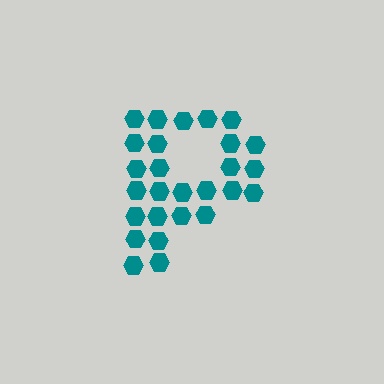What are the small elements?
The small elements are hexagons.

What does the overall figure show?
The overall figure shows the letter P.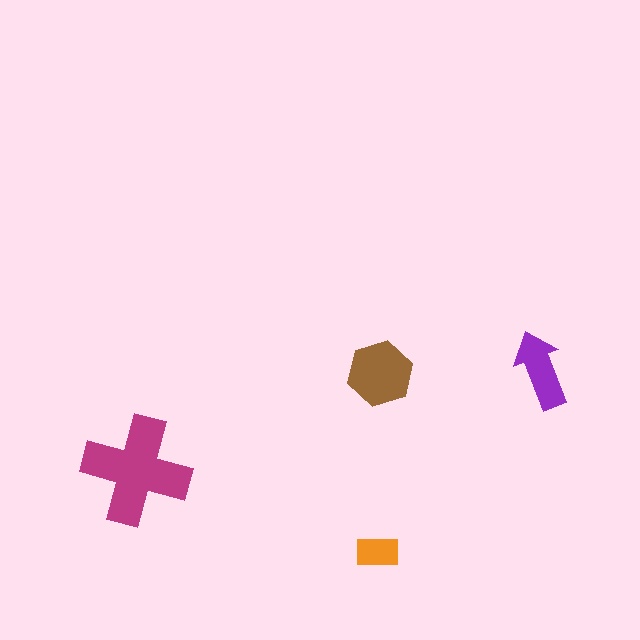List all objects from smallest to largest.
The orange rectangle, the purple arrow, the brown hexagon, the magenta cross.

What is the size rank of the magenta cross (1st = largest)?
1st.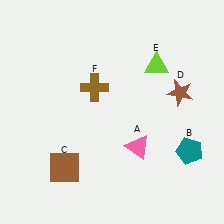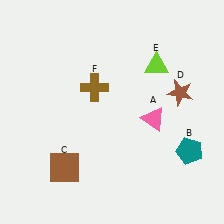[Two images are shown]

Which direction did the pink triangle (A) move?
The pink triangle (A) moved up.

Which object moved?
The pink triangle (A) moved up.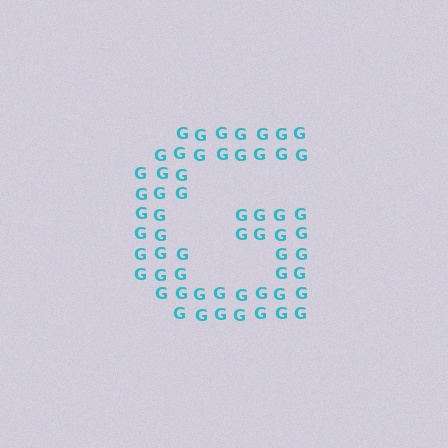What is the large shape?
The large shape is the letter G.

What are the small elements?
The small elements are letter G's.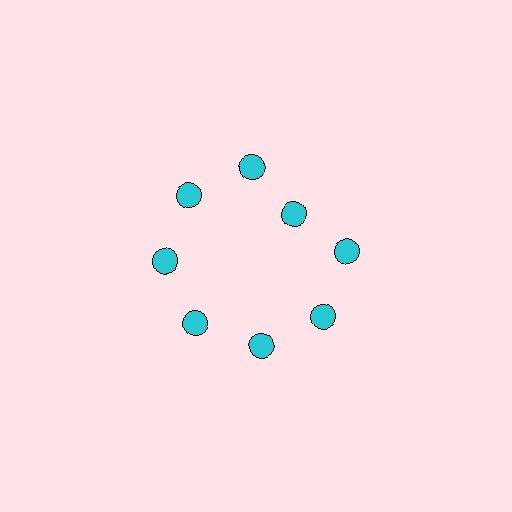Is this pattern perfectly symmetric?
No. The 8 cyan circles are arranged in a ring, but one element near the 2 o'clock position is pulled inward toward the center, breaking the 8-fold rotational symmetry.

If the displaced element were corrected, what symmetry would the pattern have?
It would have 8-fold rotational symmetry — the pattern would map onto itself every 45 degrees.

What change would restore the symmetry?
The symmetry would be restored by moving it outward, back onto the ring so that all 8 circles sit at equal angles and equal distance from the center.